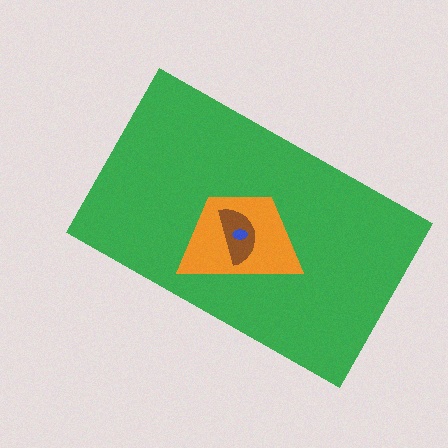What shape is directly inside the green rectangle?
The orange trapezoid.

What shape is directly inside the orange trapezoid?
The brown semicircle.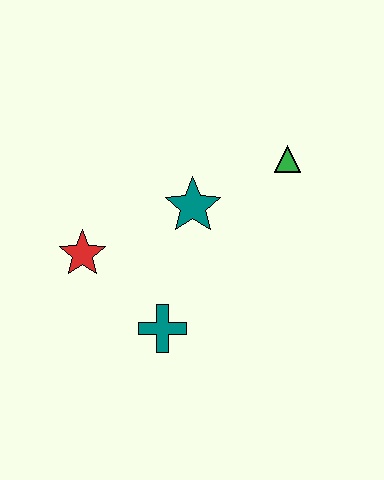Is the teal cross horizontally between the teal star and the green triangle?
No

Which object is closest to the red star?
The teal cross is closest to the red star.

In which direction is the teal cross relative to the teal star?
The teal cross is below the teal star.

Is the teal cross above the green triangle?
No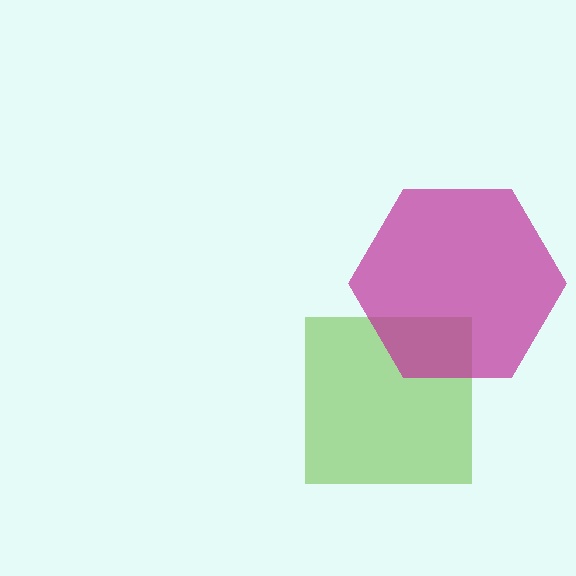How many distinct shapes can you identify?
There are 2 distinct shapes: a lime square, a magenta hexagon.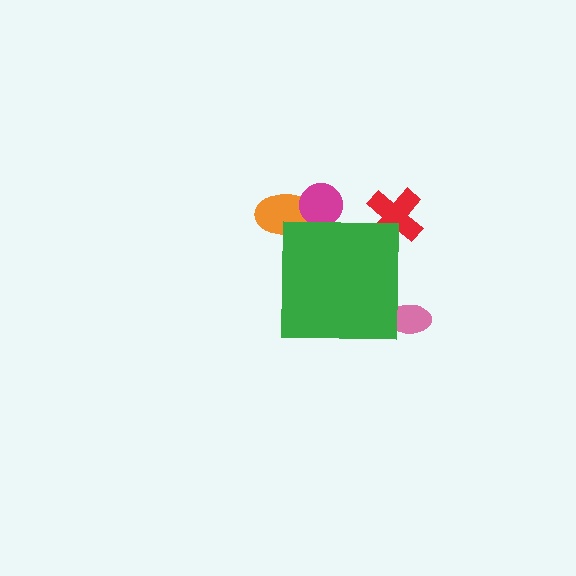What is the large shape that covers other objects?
A green square.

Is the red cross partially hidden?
Yes, the red cross is partially hidden behind the green square.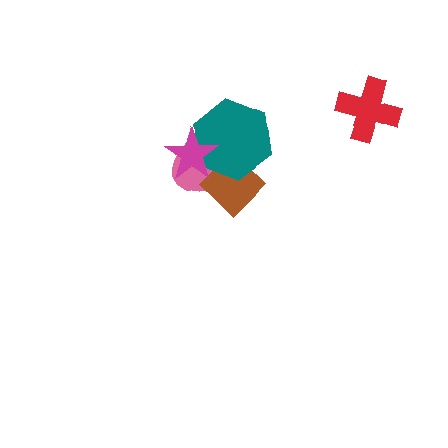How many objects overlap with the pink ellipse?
3 objects overlap with the pink ellipse.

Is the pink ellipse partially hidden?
Yes, it is partially covered by another shape.